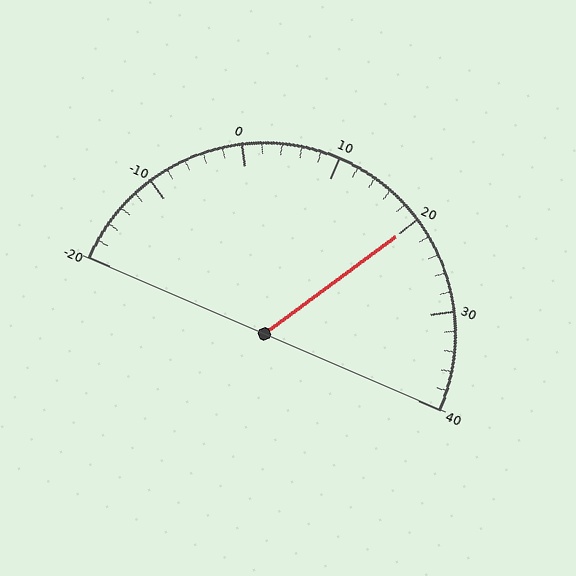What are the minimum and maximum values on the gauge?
The gauge ranges from -20 to 40.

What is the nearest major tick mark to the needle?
The nearest major tick mark is 20.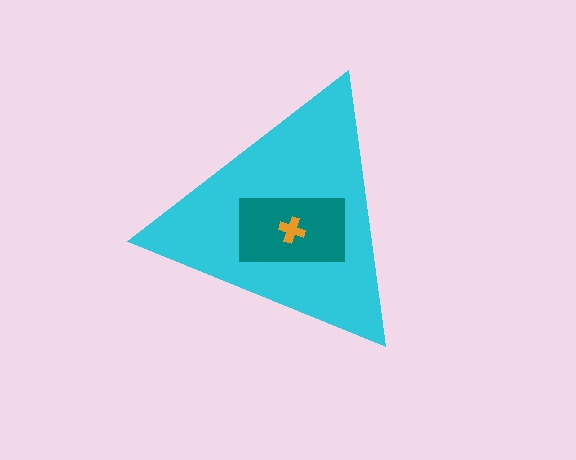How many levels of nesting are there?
3.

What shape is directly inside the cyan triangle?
The teal rectangle.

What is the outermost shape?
The cyan triangle.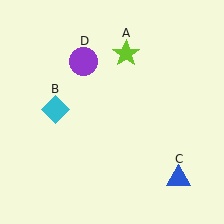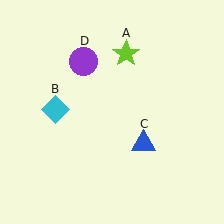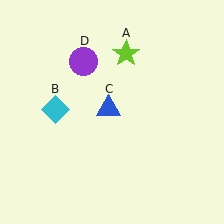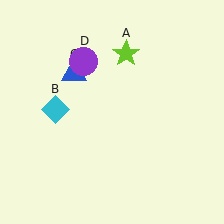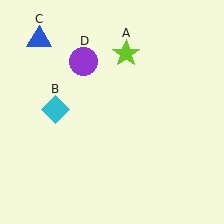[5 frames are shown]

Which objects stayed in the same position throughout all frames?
Lime star (object A) and cyan diamond (object B) and purple circle (object D) remained stationary.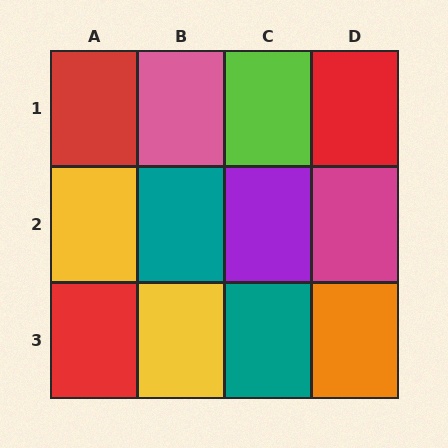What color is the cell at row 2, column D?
Magenta.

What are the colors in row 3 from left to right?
Red, yellow, teal, orange.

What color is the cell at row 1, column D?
Red.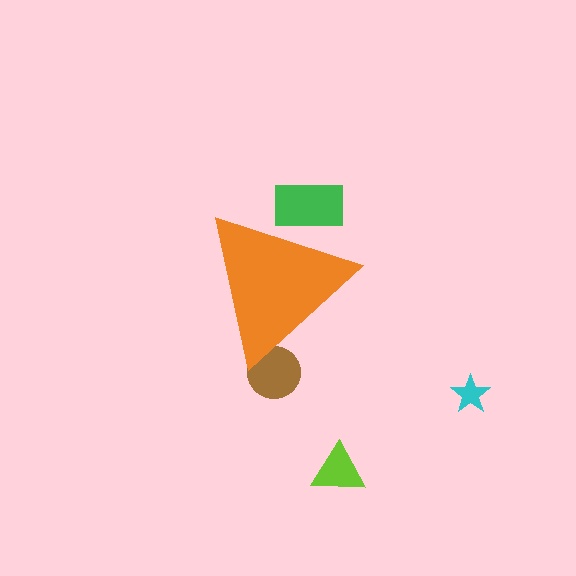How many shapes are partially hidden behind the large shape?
2 shapes are partially hidden.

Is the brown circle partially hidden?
Yes, the brown circle is partially hidden behind the orange triangle.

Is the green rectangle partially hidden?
Yes, the green rectangle is partially hidden behind the orange triangle.